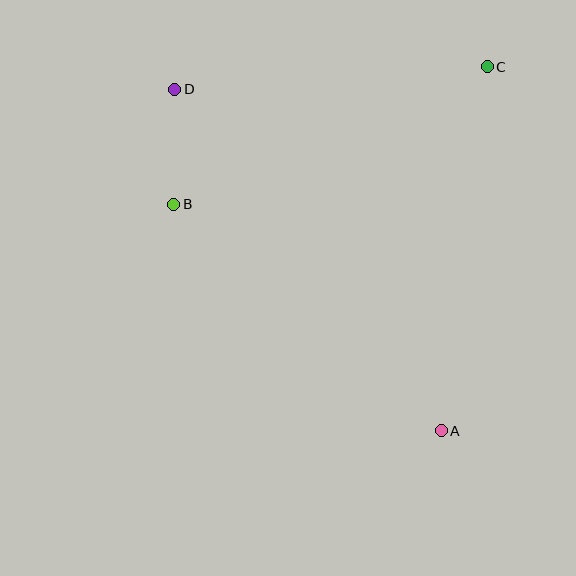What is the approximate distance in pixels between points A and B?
The distance between A and B is approximately 351 pixels.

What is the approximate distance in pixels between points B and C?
The distance between B and C is approximately 342 pixels.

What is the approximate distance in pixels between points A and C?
The distance between A and C is approximately 367 pixels.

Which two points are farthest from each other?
Points A and D are farthest from each other.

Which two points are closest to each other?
Points B and D are closest to each other.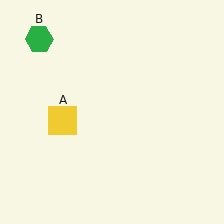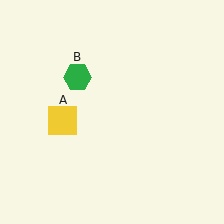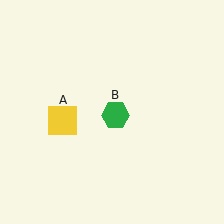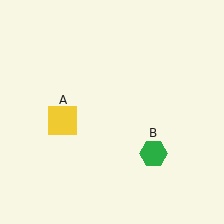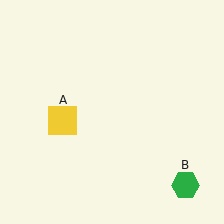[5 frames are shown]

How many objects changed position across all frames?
1 object changed position: green hexagon (object B).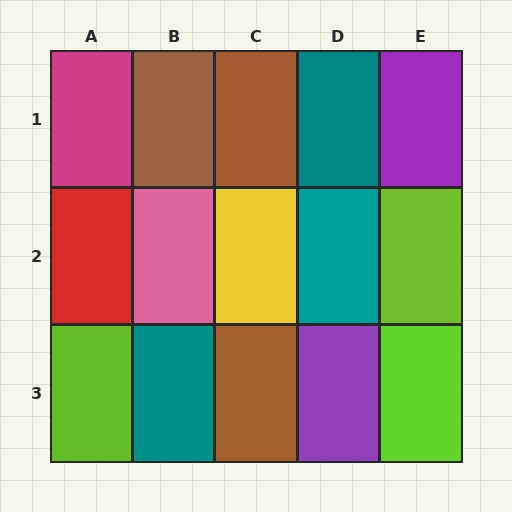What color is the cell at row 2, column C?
Yellow.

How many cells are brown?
3 cells are brown.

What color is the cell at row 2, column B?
Pink.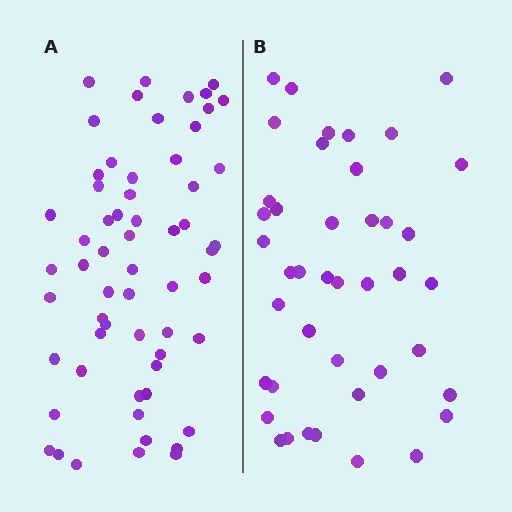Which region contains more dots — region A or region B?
Region A (the left region) has more dots.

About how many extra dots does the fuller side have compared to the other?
Region A has approximately 20 more dots than region B.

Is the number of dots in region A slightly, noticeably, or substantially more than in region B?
Region A has noticeably more, but not dramatically so. The ratio is roughly 1.4 to 1.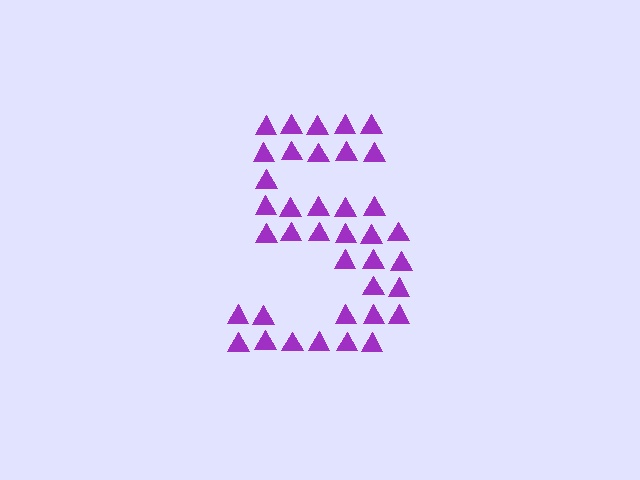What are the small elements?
The small elements are triangles.